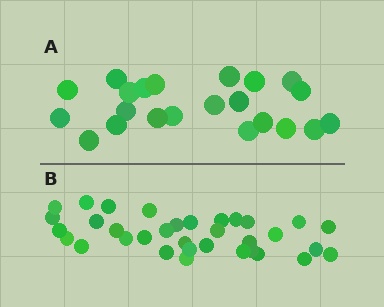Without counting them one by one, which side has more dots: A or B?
Region B (the bottom region) has more dots.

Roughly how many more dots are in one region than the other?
Region B has roughly 12 or so more dots than region A.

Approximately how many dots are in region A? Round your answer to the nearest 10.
About 20 dots. (The exact count is 22, which rounds to 20.)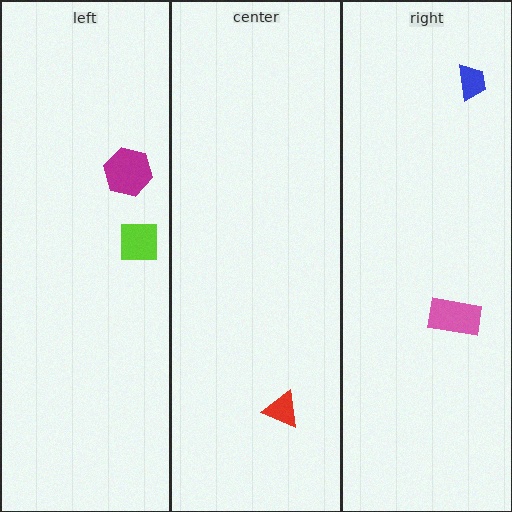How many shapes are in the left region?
2.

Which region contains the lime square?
The left region.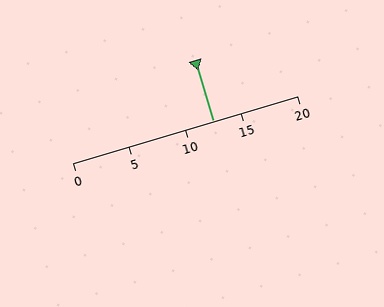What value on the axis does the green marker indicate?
The marker indicates approximately 12.5.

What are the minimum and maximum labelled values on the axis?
The axis runs from 0 to 20.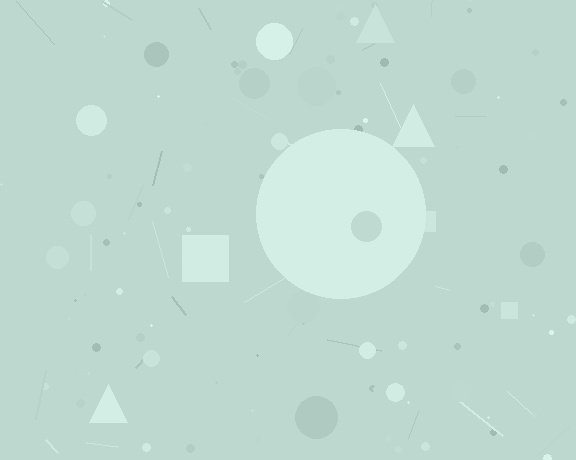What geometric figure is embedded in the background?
A circle is embedded in the background.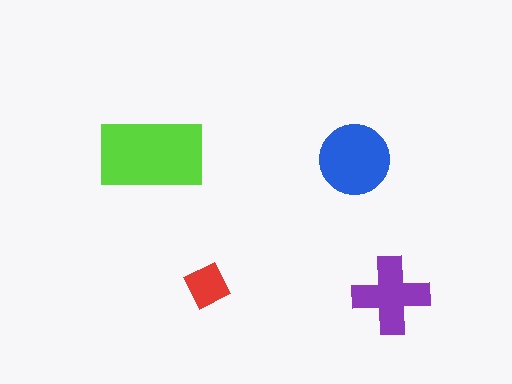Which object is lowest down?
The purple cross is bottommost.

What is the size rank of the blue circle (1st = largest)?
2nd.